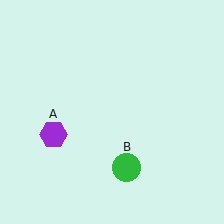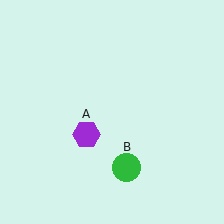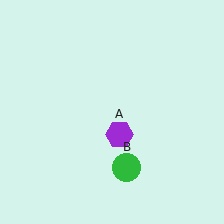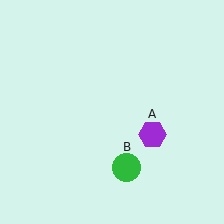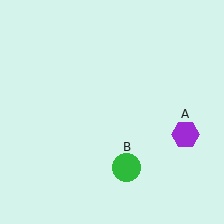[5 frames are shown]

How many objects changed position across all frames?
1 object changed position: purple hexagon (object A).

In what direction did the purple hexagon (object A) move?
The purple hexagon (object A) moved right.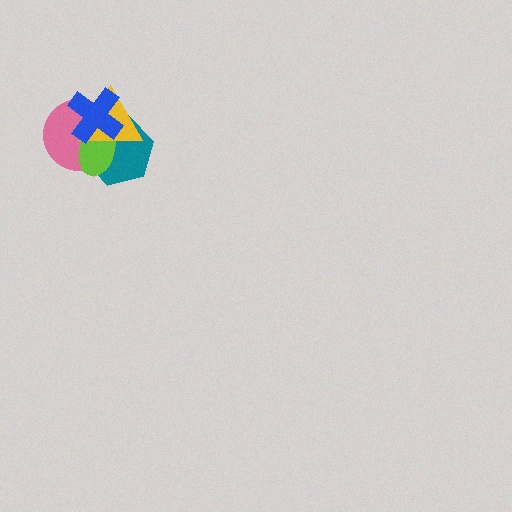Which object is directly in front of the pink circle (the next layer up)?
The teal hexagon is directly in front of the pink circle.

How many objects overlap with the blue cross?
4 objects overlap with the blue cross.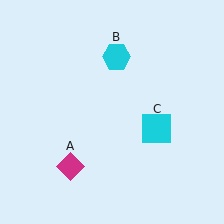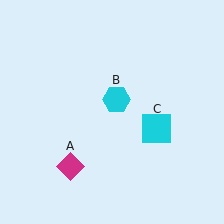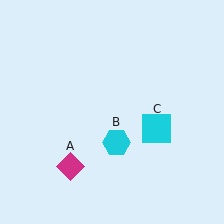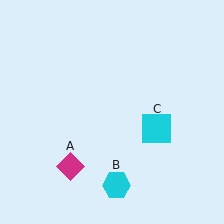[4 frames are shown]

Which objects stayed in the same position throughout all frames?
Magenta diamond (object A) and cyan square (object C) remained stationary.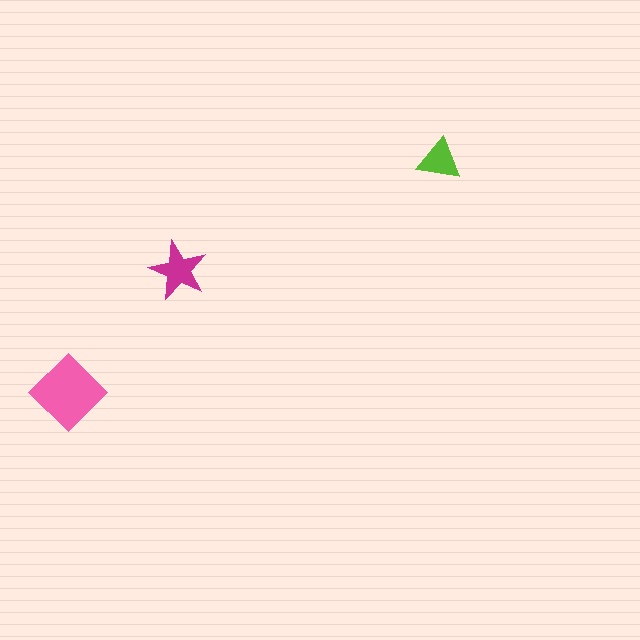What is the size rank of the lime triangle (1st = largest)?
3rd.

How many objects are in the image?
There are 3 objects in the image.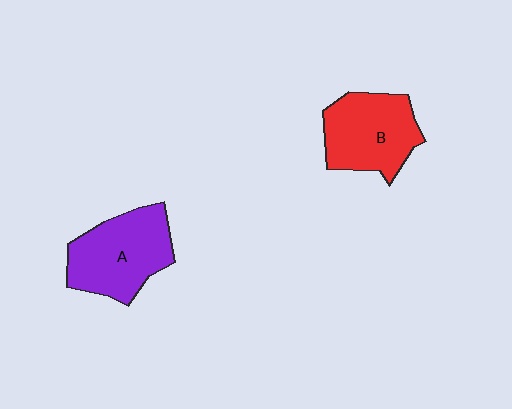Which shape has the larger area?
Shape A (purple).